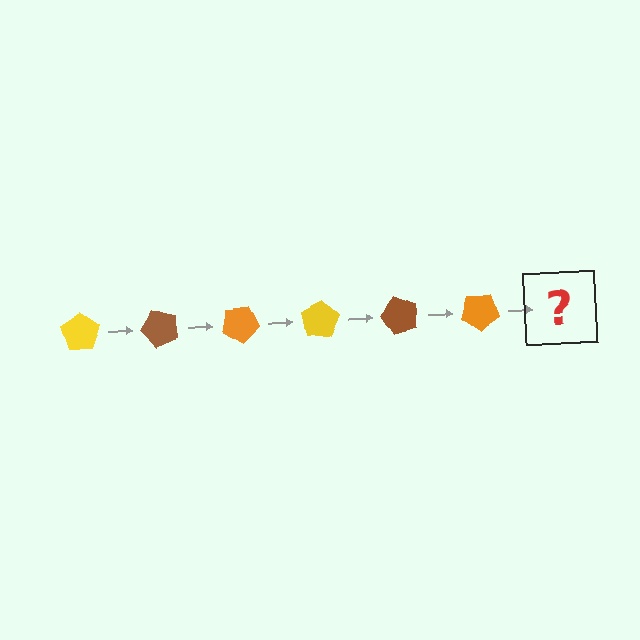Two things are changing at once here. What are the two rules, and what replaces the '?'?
The two rules are that it rotates 50 degrees each step and the color cycles through yellow, brown, and orange. The '?' should be a yellow pentagon, rotated 300 degrees from the start.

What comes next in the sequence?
The next element should be a yellow pentagon, rotated 300 degrees from the start.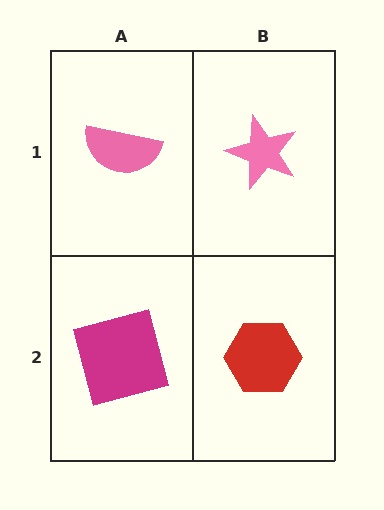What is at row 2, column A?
A magenta square.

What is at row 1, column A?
A pink semicircle.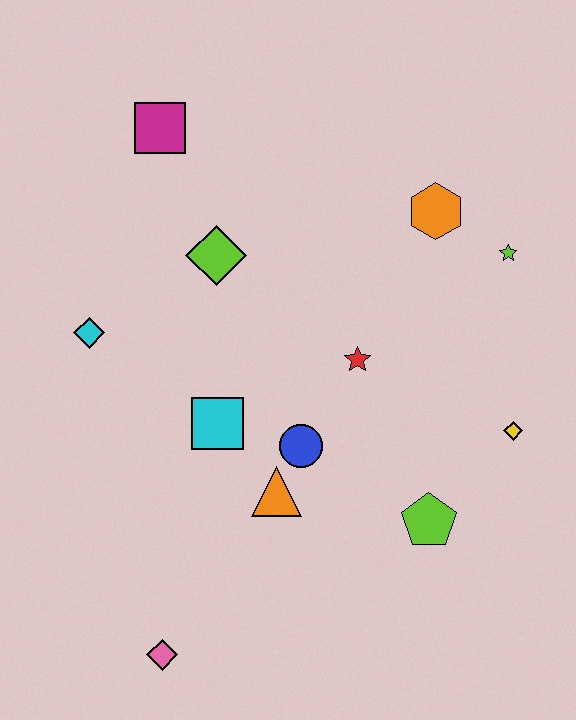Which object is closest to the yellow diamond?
The lime pentagon is closest to the yellow diamond.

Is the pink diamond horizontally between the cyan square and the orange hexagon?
No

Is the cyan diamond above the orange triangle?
Yes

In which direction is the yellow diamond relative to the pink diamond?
The yellow diamond is to the right of the pink diamond.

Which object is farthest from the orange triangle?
The magenta square is farthest from the orange triangle.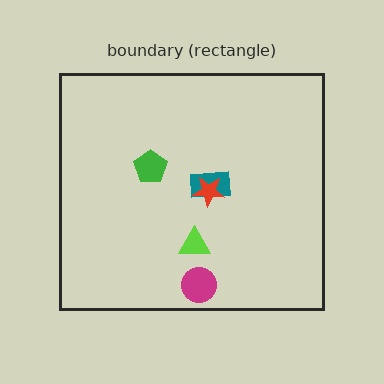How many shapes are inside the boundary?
5 inside, 0 outside.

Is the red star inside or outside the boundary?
Inside.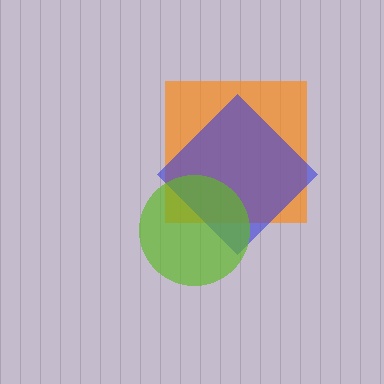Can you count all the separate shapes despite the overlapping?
Yes, there are 3 separate shapes.